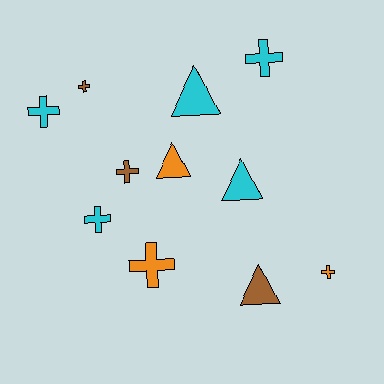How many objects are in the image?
There are 11 objects.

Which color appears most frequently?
Cyan, with 5 objects.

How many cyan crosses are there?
There are 3 cyan crosses.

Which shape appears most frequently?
Cross, with 7 objects.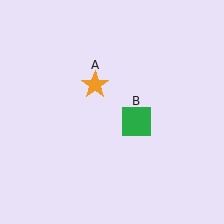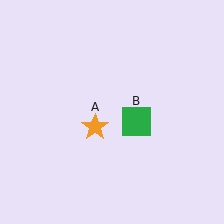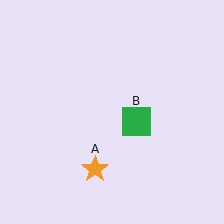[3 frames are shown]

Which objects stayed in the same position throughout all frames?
Green square (object B) remained stationary.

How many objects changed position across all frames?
1 object changed position: orange star (object A).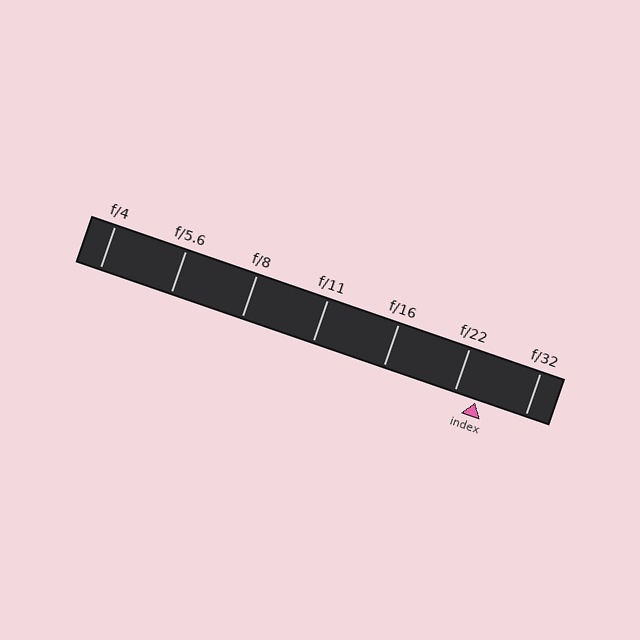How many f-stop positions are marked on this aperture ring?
There are 7 f-stop positions marked.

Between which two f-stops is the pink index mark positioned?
The index mark is between f/22 and f/32.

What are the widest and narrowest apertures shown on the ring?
The widest aperture shown is f/4 and the narrowest is f/32.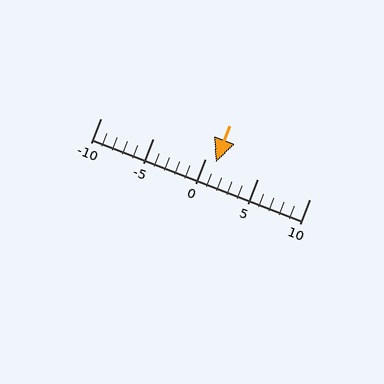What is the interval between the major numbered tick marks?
The major tick marks are spaced 5 units apart.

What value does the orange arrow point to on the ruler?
The orange arrow points to approximately 1.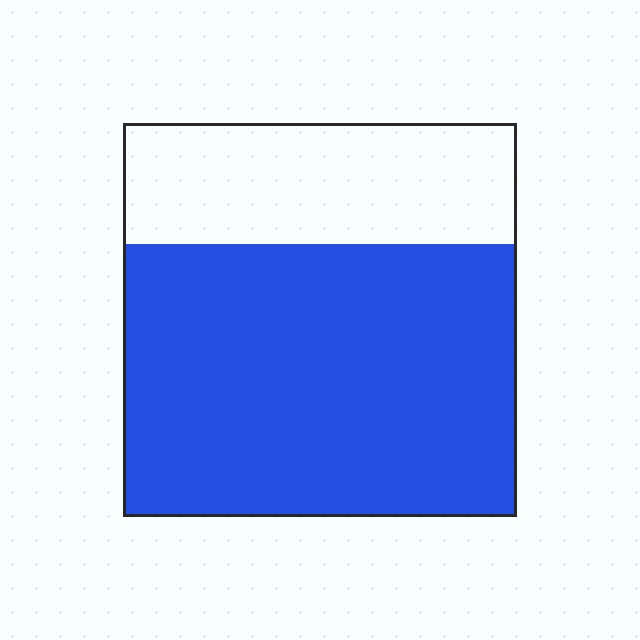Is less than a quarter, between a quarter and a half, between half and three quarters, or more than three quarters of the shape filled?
Between half and three quarters.